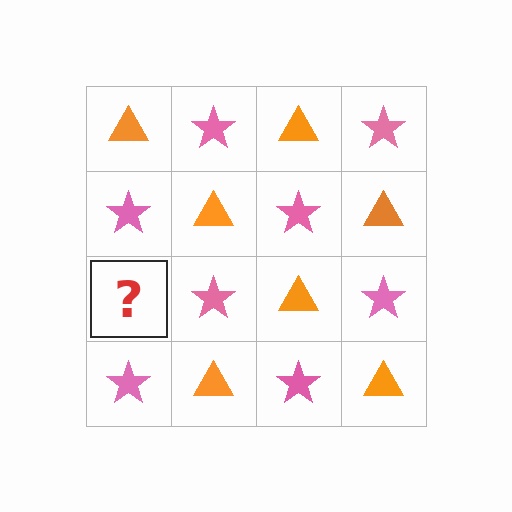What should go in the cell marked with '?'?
The missing cell should contain an orange triangle.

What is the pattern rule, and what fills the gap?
The rule is that it alternates orange triangle and pink star in a checkerboard pattern. The gap should be filled with an orange triangle.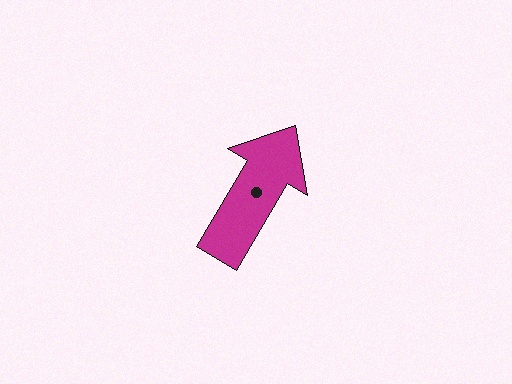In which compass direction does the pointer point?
Northeast.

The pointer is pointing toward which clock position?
Roughly 1 o'clock.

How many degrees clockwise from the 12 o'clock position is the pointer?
Approximately 31 degrees.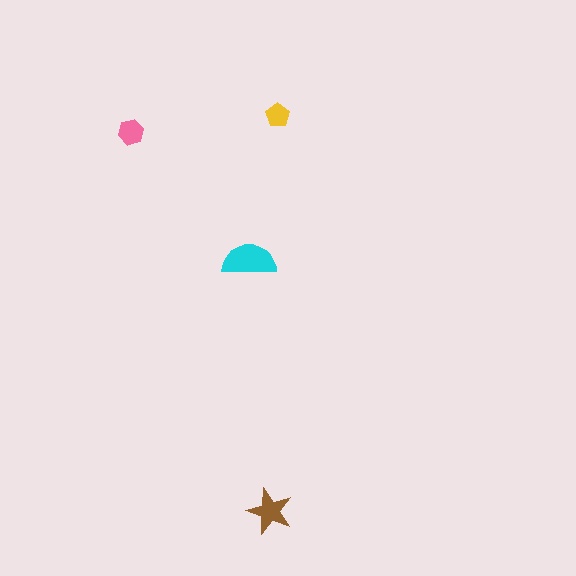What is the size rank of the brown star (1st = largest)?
2nd.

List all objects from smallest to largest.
The yellow pentagon, the pink hexagon, the brown star, the cyan semicircle.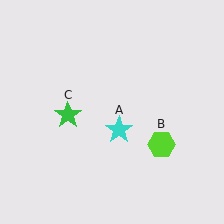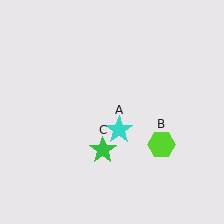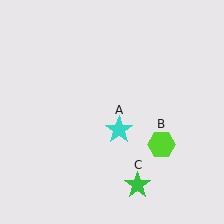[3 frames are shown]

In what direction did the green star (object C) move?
The green star (object C) moved down and to the right.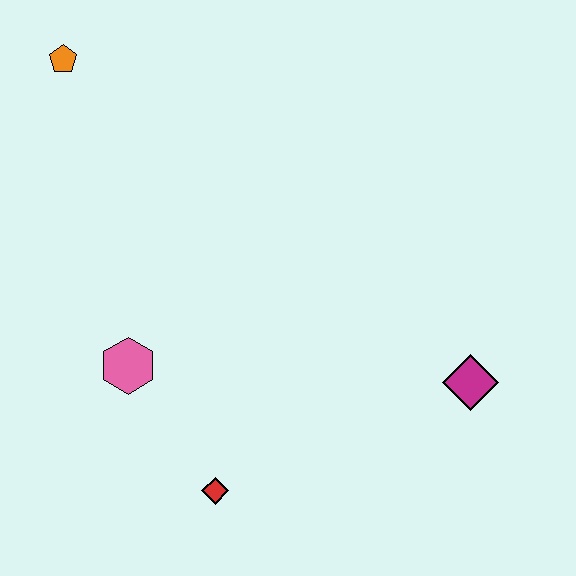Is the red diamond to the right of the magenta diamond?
No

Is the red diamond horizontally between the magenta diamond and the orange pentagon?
Yes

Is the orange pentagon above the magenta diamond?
Yes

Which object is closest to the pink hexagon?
The red diamond is closest to the pink hexagon.